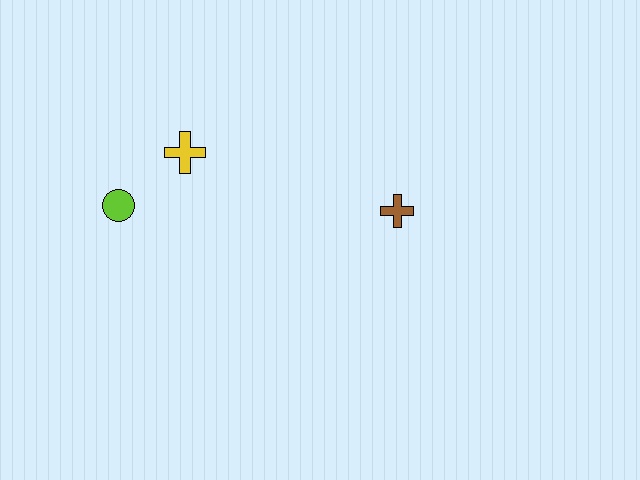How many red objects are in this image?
There are no red objects.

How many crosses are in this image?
There are 2 crosses.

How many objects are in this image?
There are 3 objects.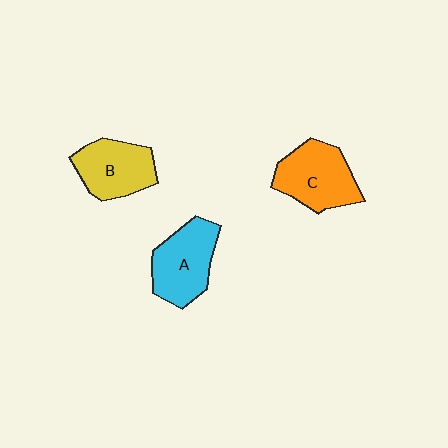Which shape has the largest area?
Shape C (orange).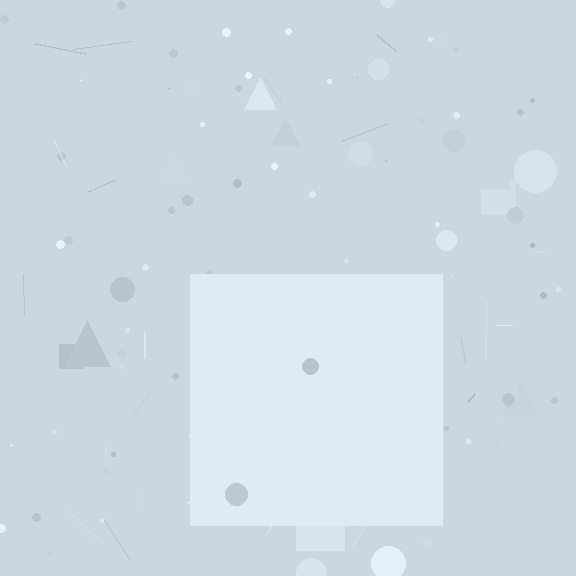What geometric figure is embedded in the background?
A square is embedded in the background.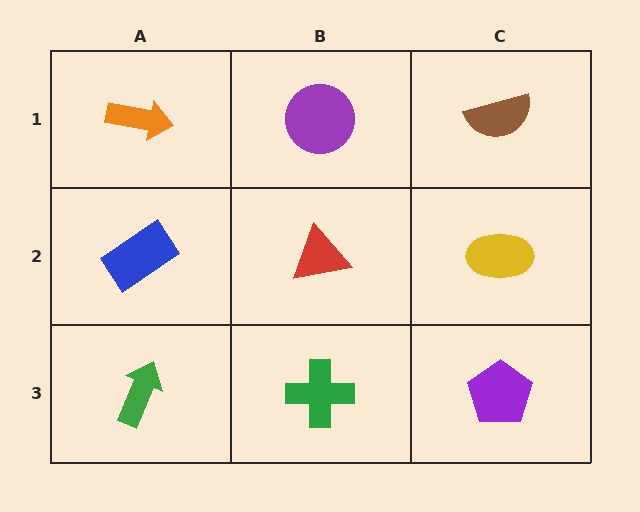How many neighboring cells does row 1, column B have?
3.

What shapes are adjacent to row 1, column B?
A red triangle (row 2, column B), an orange arrow (row 1, column A), a brown semicircle (row 1, column C).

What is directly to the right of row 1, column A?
A purple circle.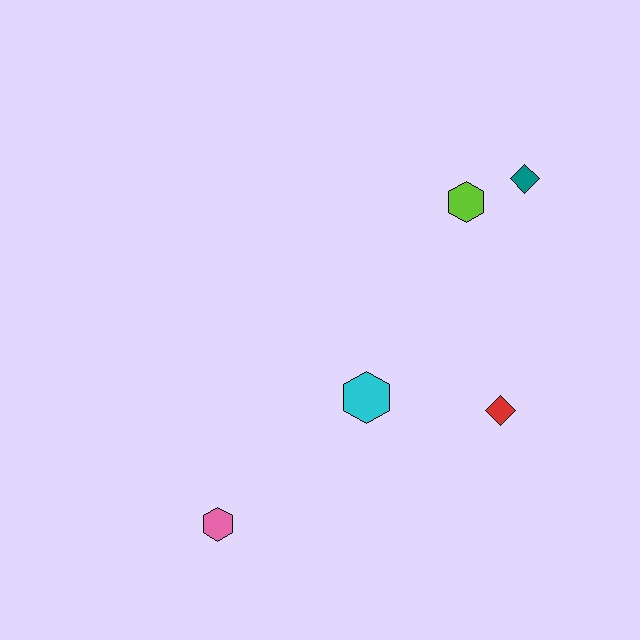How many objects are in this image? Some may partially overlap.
There are 5 objects.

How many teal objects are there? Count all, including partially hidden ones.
There is 1 teal object.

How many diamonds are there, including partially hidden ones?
There are 2 diamonds.